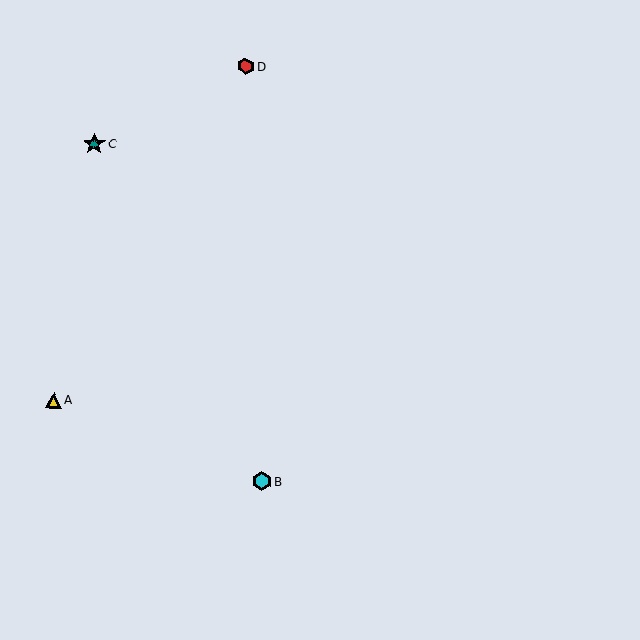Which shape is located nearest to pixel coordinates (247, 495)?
The cyan hexagon (labeled B) at (262, 481) is nearest to that location.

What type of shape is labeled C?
Shape C is a teal star.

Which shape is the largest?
The teal star (labeled C) is the largest.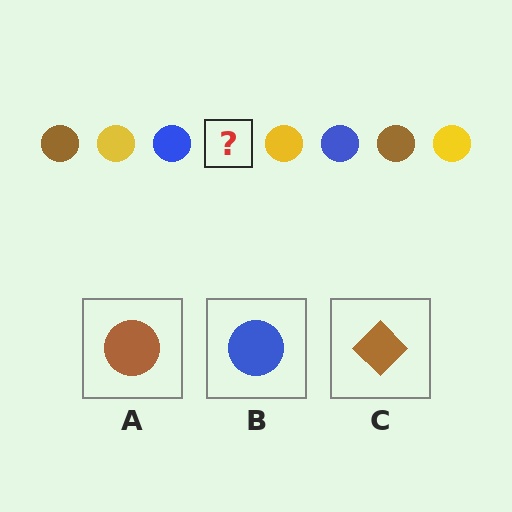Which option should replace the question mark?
Option A.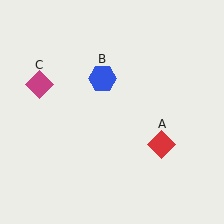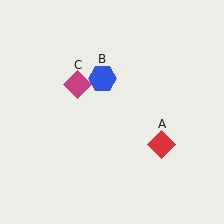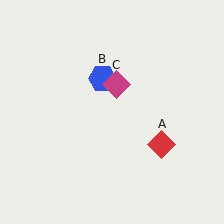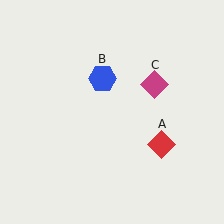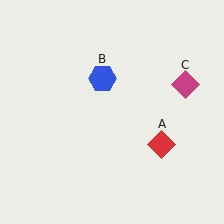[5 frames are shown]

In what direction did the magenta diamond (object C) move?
The magenta diamond (object C) moved right.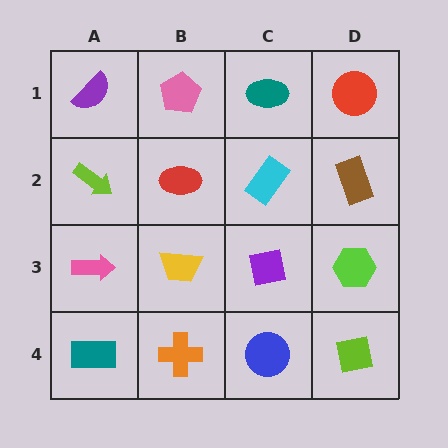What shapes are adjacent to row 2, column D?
A red circle (row 1, column D), a lime hexagon (row 3, column D), a cyan rectangle (row 2, column C).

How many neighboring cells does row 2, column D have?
3.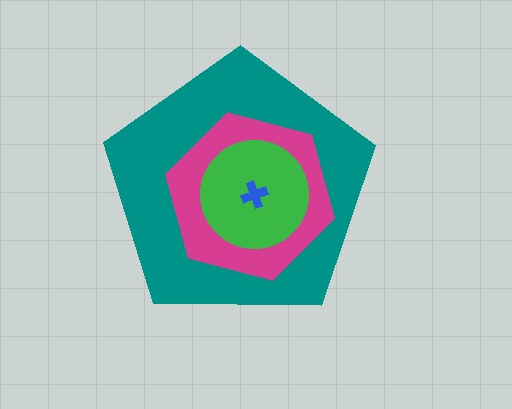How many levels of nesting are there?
4.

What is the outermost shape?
The teal pentagon.